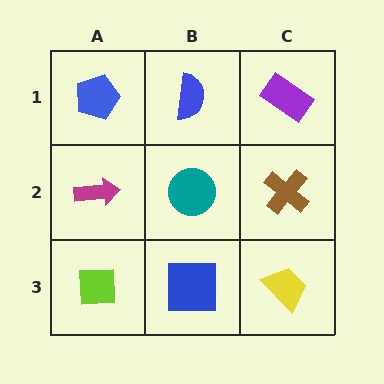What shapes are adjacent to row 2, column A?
A blue pentagon (row 1, column A), a lime square (row 3, column A), a teal circle (row 2, column B).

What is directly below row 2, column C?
A yellow trapezoid.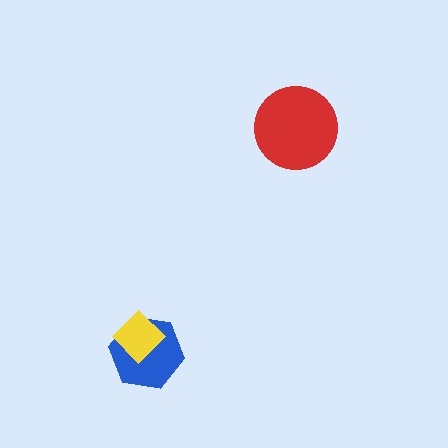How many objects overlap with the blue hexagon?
1 object overlaps with the blue hexagon.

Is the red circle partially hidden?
No, no other shape covers it.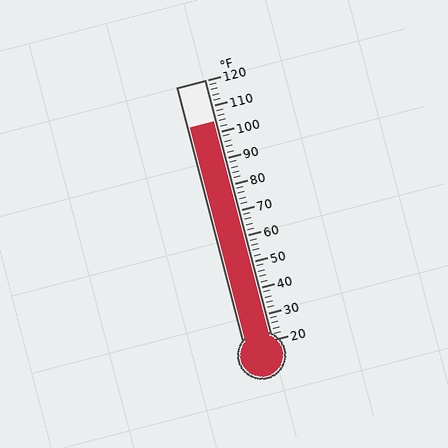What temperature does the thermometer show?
The thermometer shows approximately 104°F.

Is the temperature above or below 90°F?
The temperature is above 90°F.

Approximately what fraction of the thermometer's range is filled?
The thermometer is filled to approximately 85% of its range.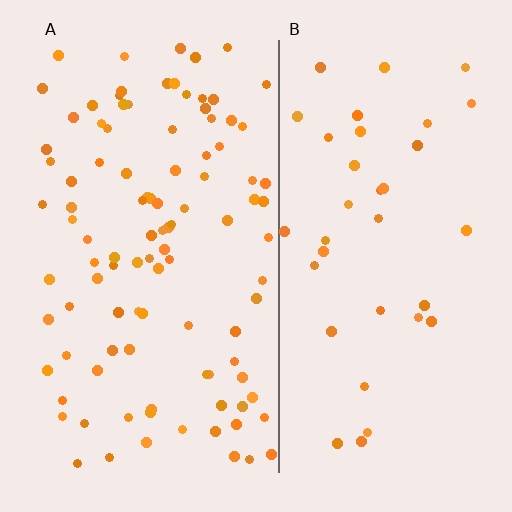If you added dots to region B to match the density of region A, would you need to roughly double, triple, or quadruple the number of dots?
Approximately triple.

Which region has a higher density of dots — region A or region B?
A (the left).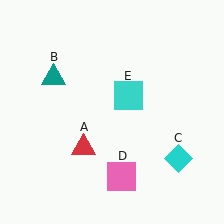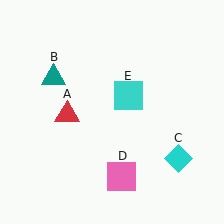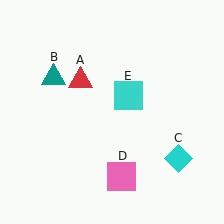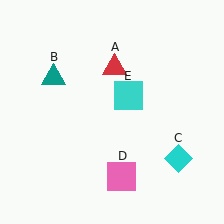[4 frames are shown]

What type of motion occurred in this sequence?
The red triangle (object A) rotated clockwise around the center of the scene.